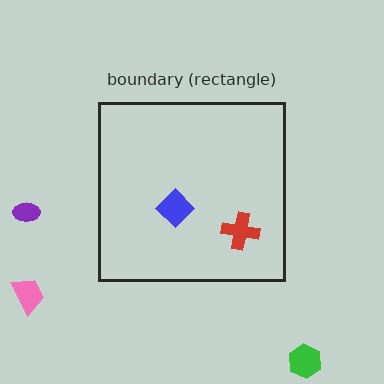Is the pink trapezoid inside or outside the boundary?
Outside.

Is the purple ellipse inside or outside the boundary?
Outside.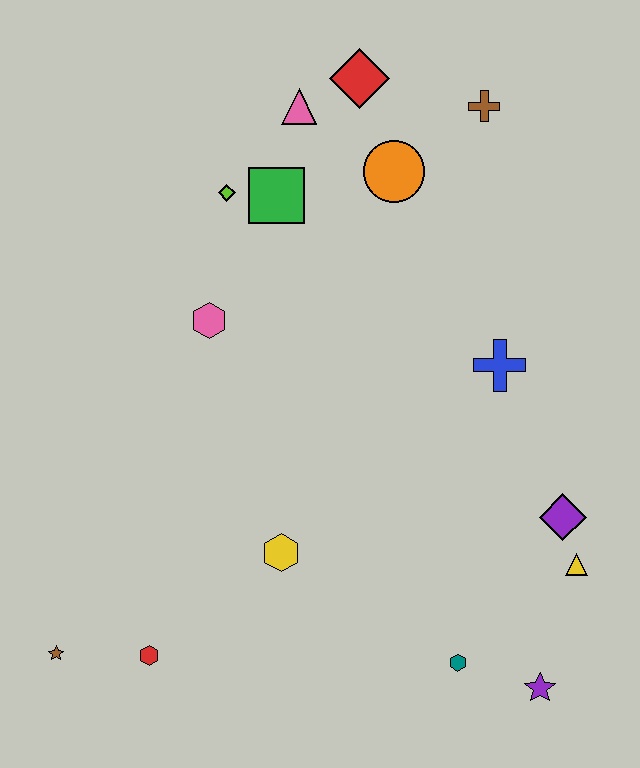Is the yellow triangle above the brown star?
Yes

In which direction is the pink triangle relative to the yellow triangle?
The pink triangle is above the yellow triangle.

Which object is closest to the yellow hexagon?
The red hexagon is closest to the yellow hexagon.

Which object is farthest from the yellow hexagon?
The brown cross is farthest from the yellow hexagon.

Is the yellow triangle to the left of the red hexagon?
No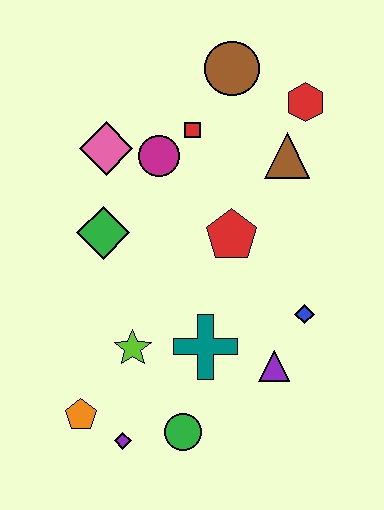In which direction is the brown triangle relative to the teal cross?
The brown triangle is above the teal cross.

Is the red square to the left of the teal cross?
Yes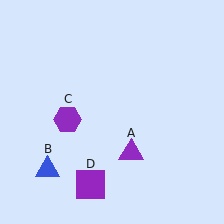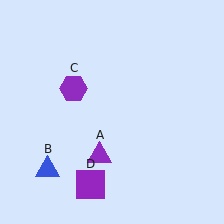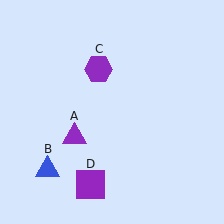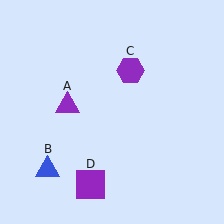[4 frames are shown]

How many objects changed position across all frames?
2 objects changed position: purple triangle (object A), purple hexagon (object C).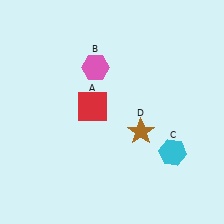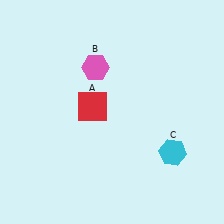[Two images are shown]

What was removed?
The brown star (D) was removed in Image 2.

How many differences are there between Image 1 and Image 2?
There is 1 difference between the two images.